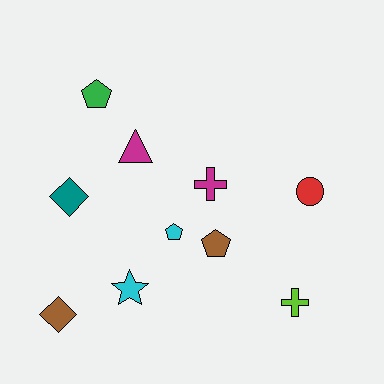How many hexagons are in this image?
There are no hexagons.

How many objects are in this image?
There are 10 objects.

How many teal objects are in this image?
There is 1 teal object.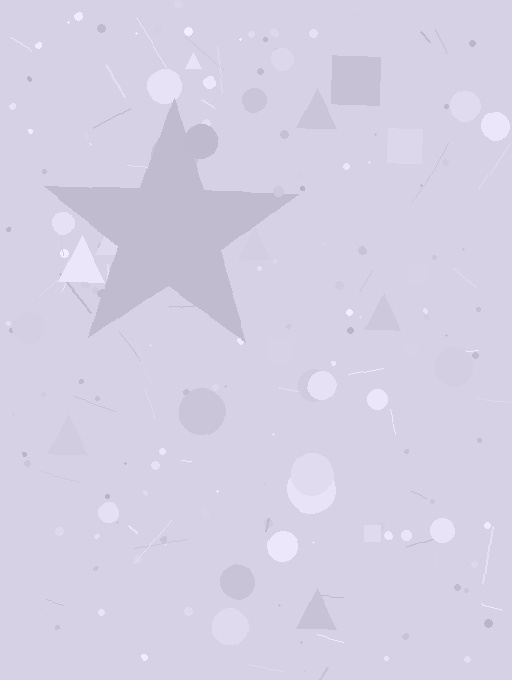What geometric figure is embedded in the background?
A star is embedded in the background.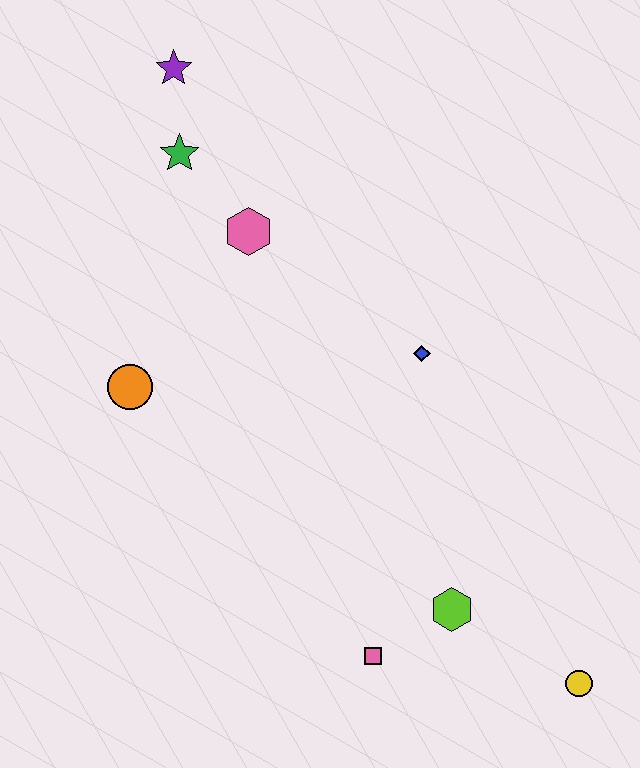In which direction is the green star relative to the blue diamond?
The green star is to the left of the blue diamond.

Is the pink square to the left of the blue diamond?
Yes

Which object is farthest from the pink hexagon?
The yellow circle is farthest from the pink hexagon.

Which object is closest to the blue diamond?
The pink hexagon is closest to the blue diamond.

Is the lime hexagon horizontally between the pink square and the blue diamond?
No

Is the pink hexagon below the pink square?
No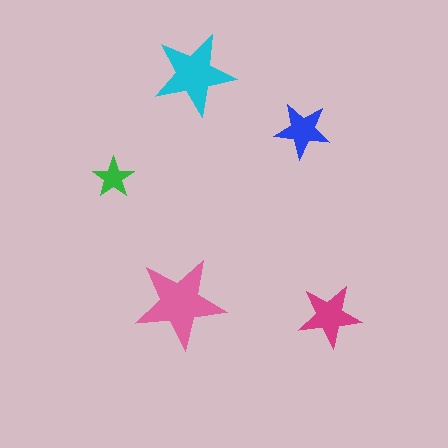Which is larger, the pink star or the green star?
The pink one.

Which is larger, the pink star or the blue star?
The pink one.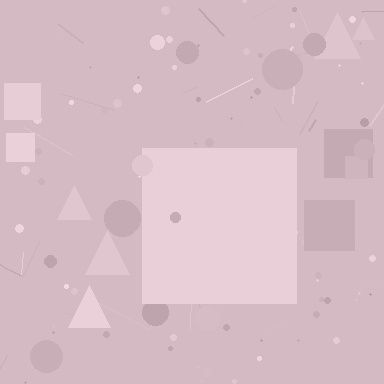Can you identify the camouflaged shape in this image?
The camouflaged shape is a square.